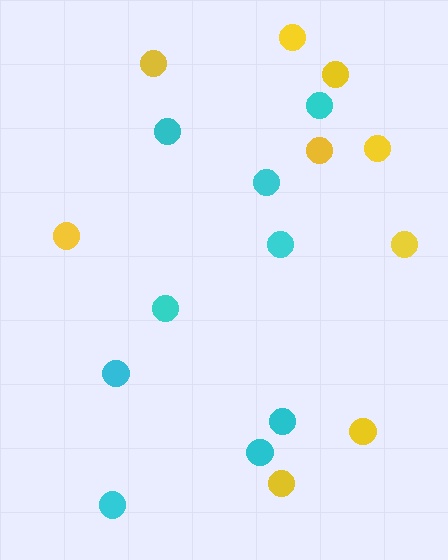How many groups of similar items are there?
There are 2 groups: one group of cyan circles (9) and one group of yellow circles (9).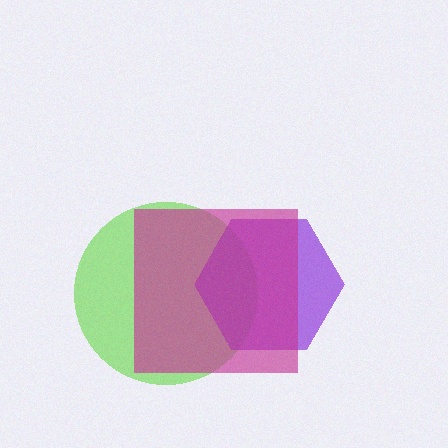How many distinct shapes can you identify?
There are 3 distinct shapes: a lime circle, a purple hexagon, a magenta square.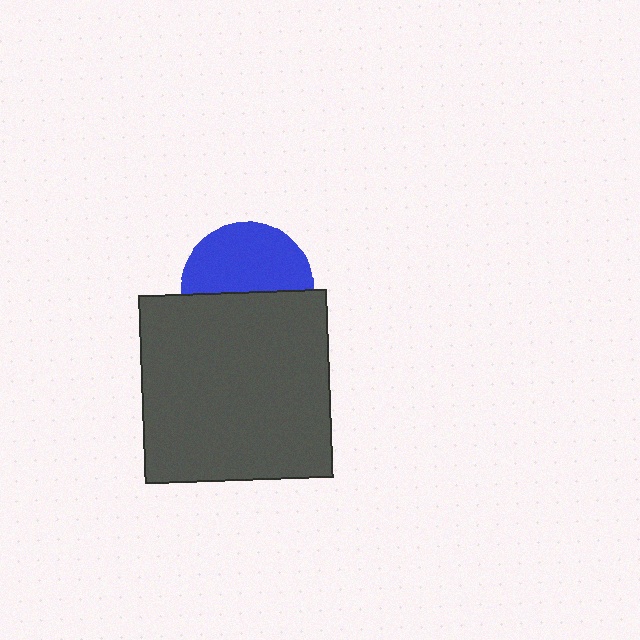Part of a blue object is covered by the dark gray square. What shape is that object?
It is a circle.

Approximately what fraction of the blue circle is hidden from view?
Roughly 46% of the blue circle is hidden behind the dark gray square.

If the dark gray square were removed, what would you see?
You would see the complete blue circle.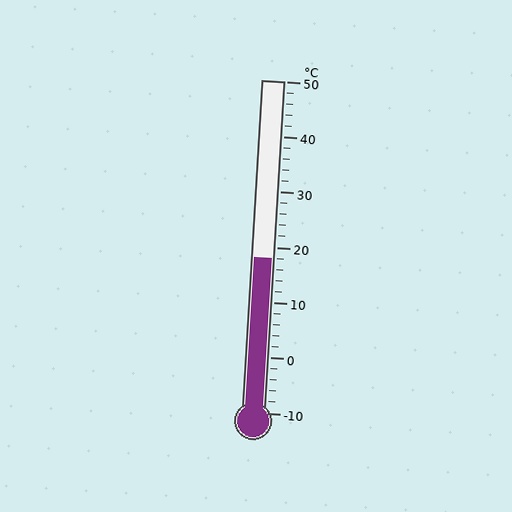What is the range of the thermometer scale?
The thermometer scale ranges from -10°C to 50°C.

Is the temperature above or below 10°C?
The temperature is above 10°C.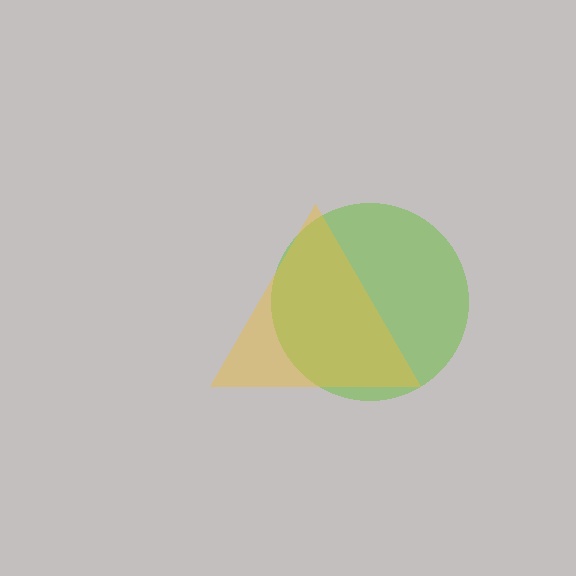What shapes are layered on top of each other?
The layered shapes are: a lime circle, a yellow triangle.